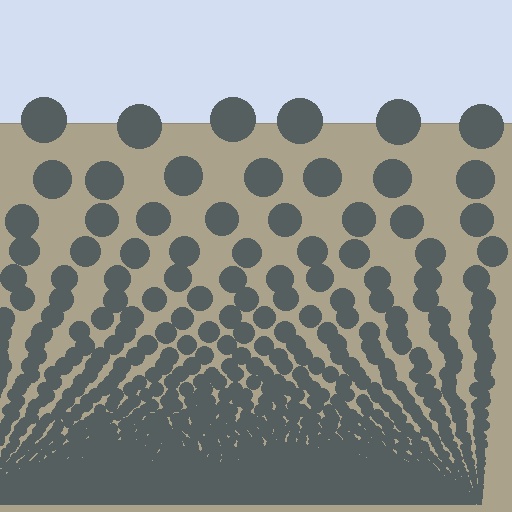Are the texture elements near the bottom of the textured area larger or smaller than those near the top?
Smaller. The gradient is inverted — elements near the bottom are smaller and denser.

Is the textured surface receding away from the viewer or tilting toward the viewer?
The surface appears to tilt toward the viewer. Texture elements get larger and sparser toward the top.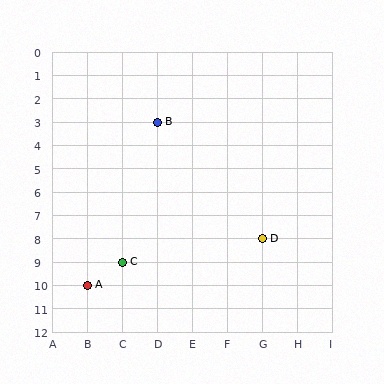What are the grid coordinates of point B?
Point B is at grid coordinates (D, 3).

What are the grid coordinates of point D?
Point D is at grid coordinates (G, 8).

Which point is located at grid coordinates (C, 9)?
Point C is at (C, 9).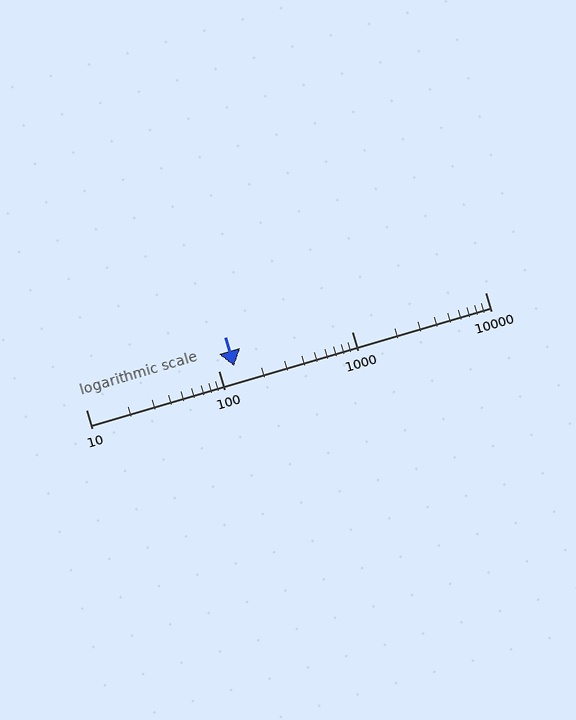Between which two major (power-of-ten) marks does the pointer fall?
The pointer is between 100 and 1000.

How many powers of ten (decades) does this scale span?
The scale spans 3 decades, from 10 to 10000.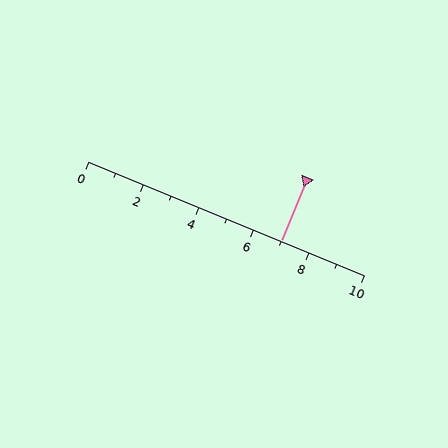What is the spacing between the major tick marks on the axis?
The major ticks are spaced 2 apart.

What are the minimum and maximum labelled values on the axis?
The axis runs from 0 to 10.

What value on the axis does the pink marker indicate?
The marker indicates approximately 7.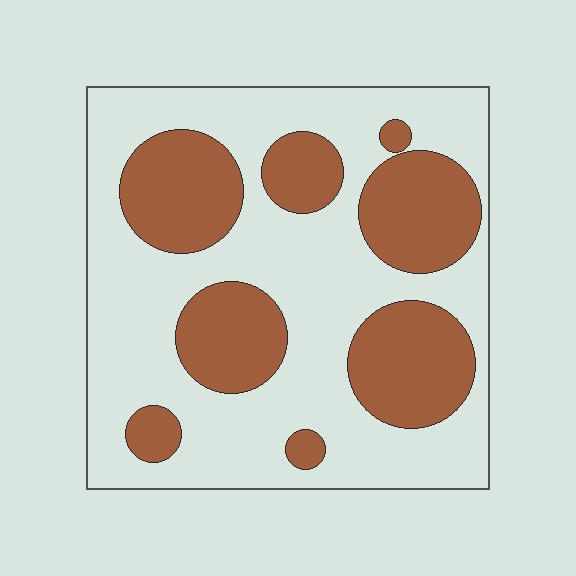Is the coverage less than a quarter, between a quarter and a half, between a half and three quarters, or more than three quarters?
Between a quarter and a half.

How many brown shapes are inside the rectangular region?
8.